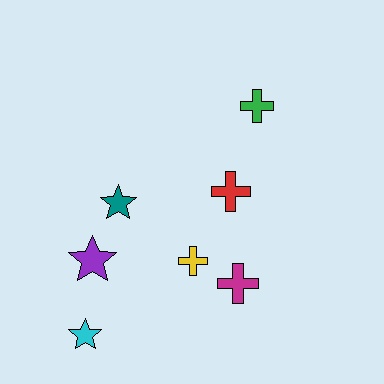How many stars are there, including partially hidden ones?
There are 3 stars.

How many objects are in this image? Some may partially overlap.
There are 7 objects.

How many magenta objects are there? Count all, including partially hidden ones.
There is 1 magenta object.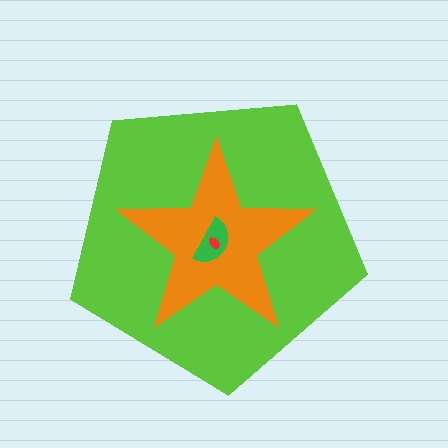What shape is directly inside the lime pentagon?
The orange star.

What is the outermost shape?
The lime pentagon.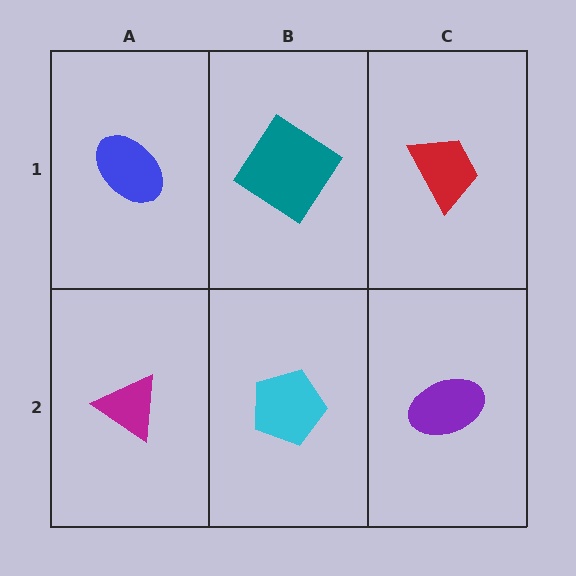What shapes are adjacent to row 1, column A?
A magenta triangle (row 2, column A), a teal diamond (row 1, column B).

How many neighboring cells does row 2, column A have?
2.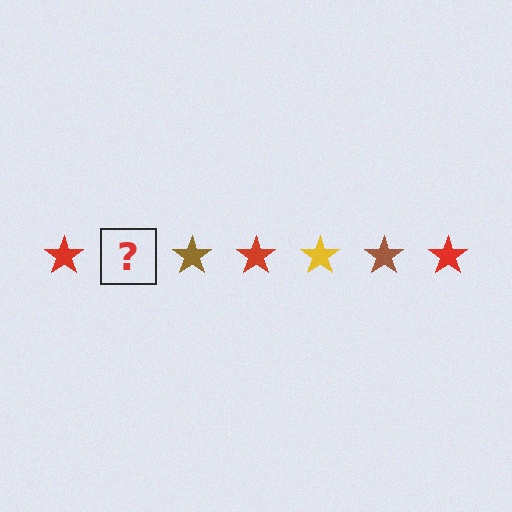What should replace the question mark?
The question mark should be replaced with a yellow star.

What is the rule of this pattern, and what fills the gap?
The rule is that the pattern cycles through red, yellow, brown stars. The gap should be filled with a yellow star.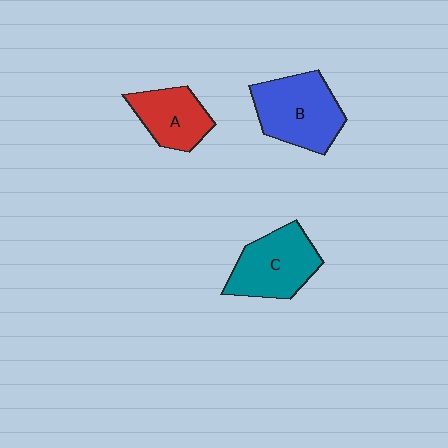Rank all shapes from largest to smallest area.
From largest to smallest: B (blue), C (teal), A (red).